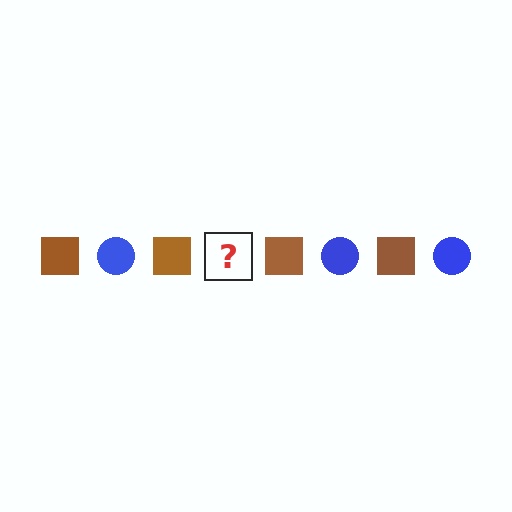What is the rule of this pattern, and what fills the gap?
The rule is that the pattern alternates between brown square and blue circle. The gap should be filled with a blue circle.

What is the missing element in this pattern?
The missing element is a blue circle.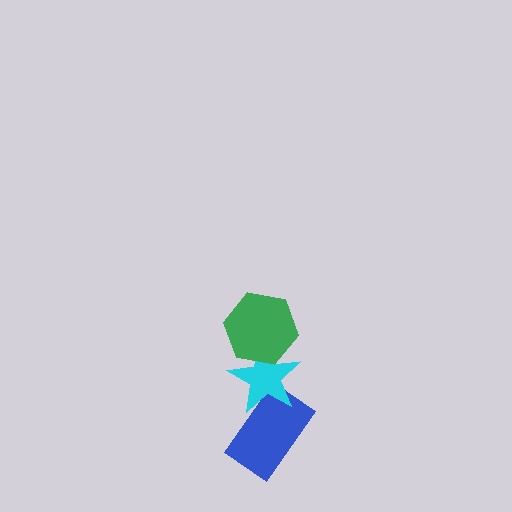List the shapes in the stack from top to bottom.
From top to bottom: the green hexagon, the cyan star, the blue rectangle.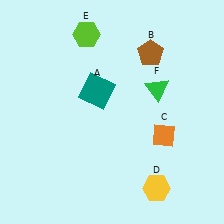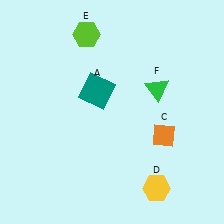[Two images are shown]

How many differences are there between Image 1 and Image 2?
There is 1 difference between the two images.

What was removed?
The brown pentagon (B) was removed in Image 2.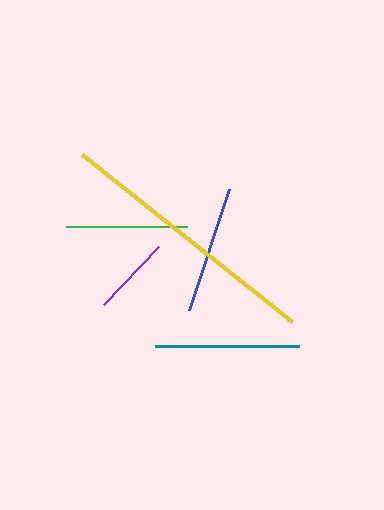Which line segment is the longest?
The yellow line is the longest at approximately 268 pixels.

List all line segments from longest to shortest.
From longest to shortest: yellow, teal, blue, green, purple.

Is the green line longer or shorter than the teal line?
The teal line is longer than the green line.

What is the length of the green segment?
The green segment is approximately 121 pixels long.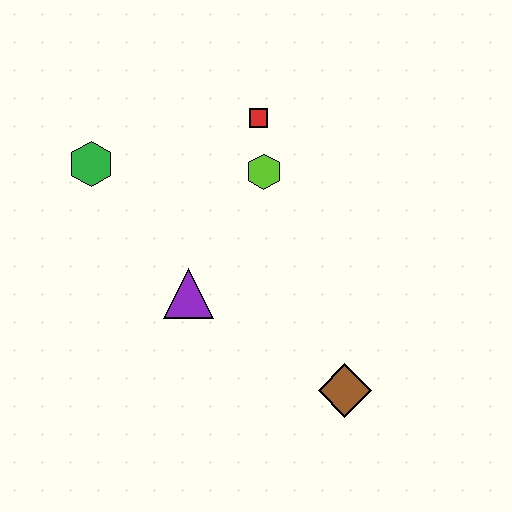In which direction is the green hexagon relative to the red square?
The green hexagon is to the left of the red square.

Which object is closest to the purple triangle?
The lime hexagon is closest to the purple triangle.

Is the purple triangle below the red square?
Yes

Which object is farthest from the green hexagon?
The brown diamond is farthest from the green hexagon.